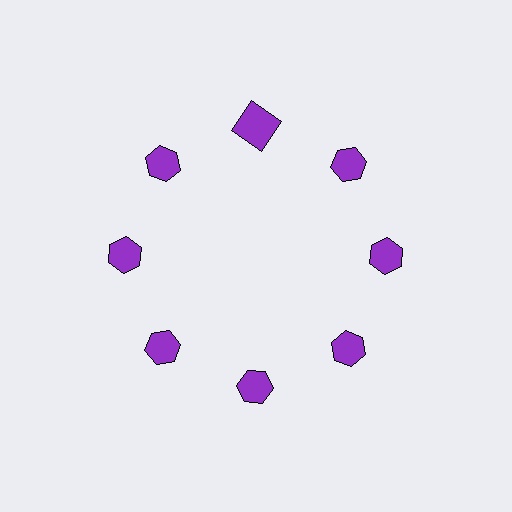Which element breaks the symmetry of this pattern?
The purple square at roughly the 12 o'clock position breaks the symmetry. All other shapes are purple hexagons.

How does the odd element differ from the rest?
It has a different shape: square instead of hexagon.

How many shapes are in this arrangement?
There are 8 shapes arranged in a ring pattern.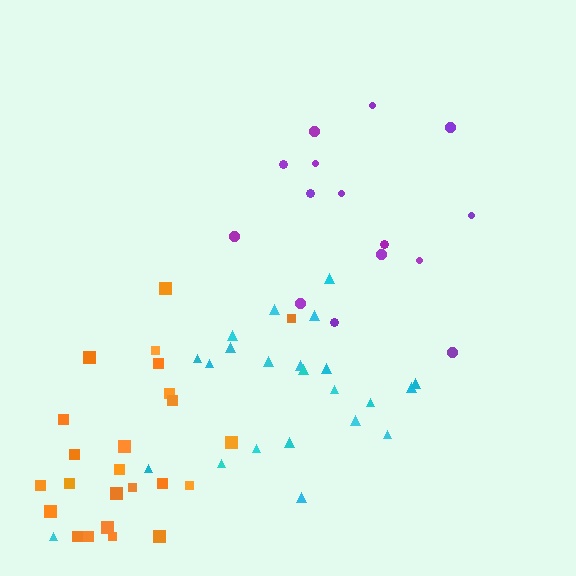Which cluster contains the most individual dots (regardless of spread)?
Orange (24).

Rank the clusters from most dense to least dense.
orange, cyan, purple.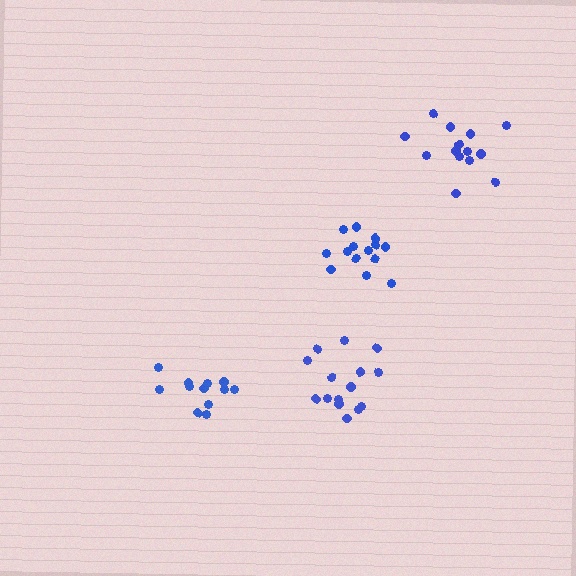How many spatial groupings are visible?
There are 4 spatial groupings.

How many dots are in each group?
Group 1: 14 dots, Group 2: 12 dots, Group 3: 15 dots, Group 4: 14 dots (55 total).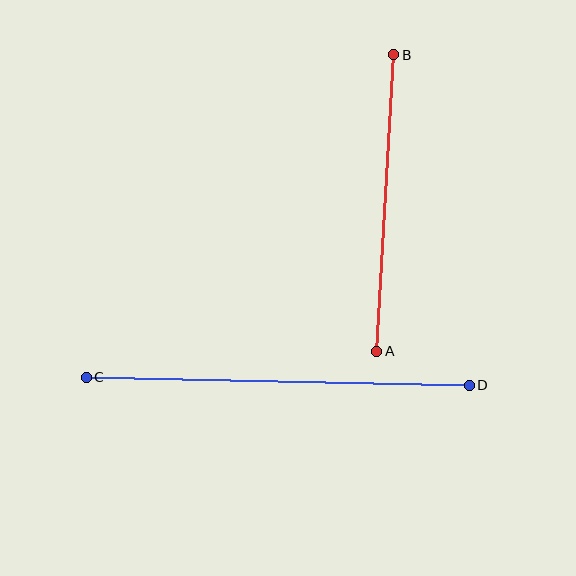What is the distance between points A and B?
The distance is approximately 297 pixels.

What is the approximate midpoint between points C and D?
The midpoint is at approximately (278, 381) pixels.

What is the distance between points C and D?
The distance is approximately 383 pixels.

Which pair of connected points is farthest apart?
Points C and D are farthest apart.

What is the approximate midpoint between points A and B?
The midpoint is at approximately (385, 203) pixels.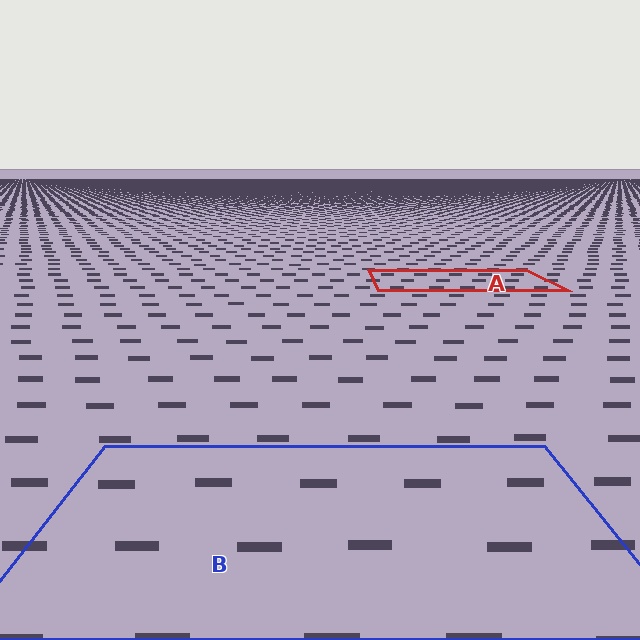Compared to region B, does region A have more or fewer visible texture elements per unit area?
Region A has more texture elements per unit area — they are packed more densely because it is farther away.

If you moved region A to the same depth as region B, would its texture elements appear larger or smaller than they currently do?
They would appear larger. At a closer depth, the same texture elements are projected at a bigger on-screen size.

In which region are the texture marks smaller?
The texture marks are smaller in region A, because it is farther away.